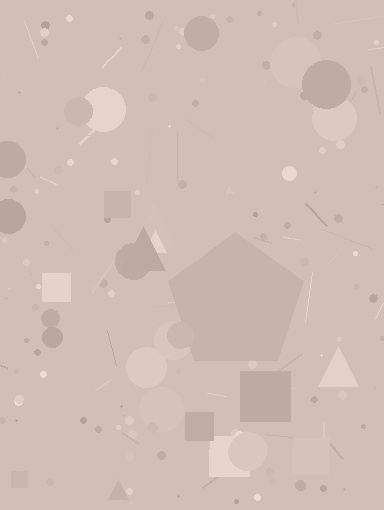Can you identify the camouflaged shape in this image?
The camouflaged shape is a pentagon.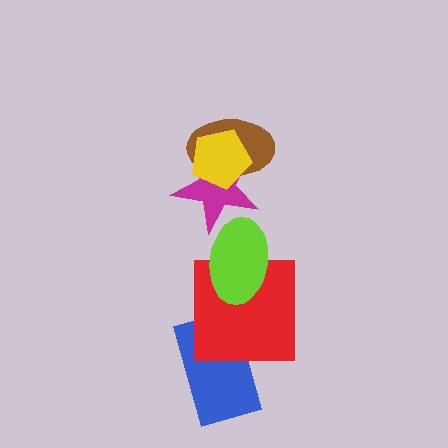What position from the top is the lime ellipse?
The lime ellipse is 4th from the top.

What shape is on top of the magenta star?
The brown ellipse is on top of the magenta star.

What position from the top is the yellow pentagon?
The yellow pentagon is 1st from the top.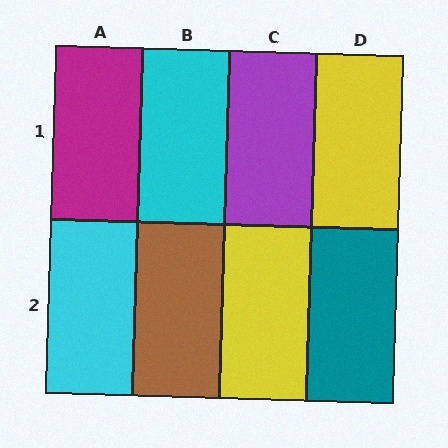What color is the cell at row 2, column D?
Teal.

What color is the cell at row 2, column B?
Brown.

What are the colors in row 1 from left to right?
Magenta, cyan, purple, yellow.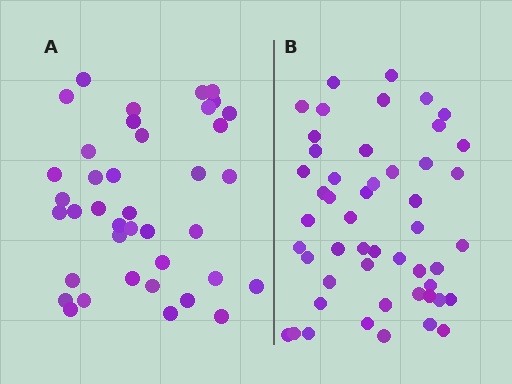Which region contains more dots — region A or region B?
Region B (the right region) has more dots.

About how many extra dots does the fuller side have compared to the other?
Region B has roughly 12 or so more dots than region A.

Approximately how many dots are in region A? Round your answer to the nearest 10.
About 40 dots. (The exact count is 39, which rounds to 40.)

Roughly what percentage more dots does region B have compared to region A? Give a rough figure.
About 30% more.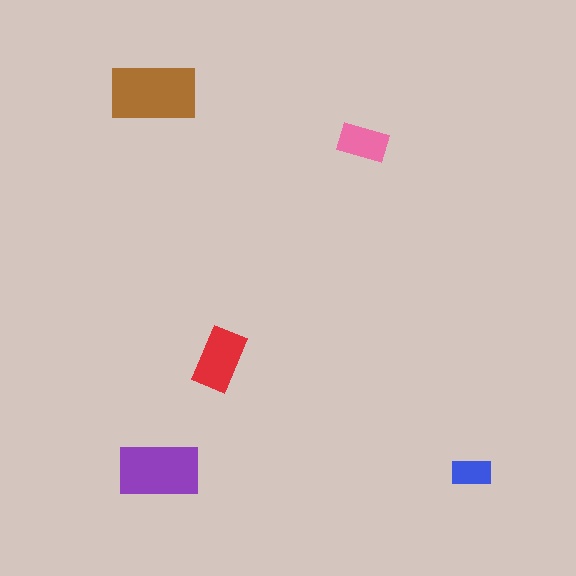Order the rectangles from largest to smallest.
the brown one, the purple one, the red one, the pink one, the blue one.